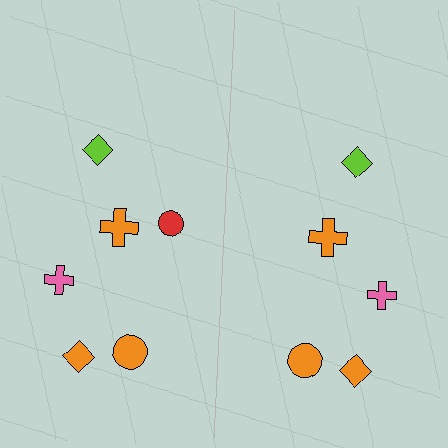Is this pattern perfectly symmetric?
No, the pattern is not perfectly symmetric. A red circle is missing from the right side.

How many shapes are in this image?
There are 11 shapes in this image.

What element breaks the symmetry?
A red circle is missing from the right side.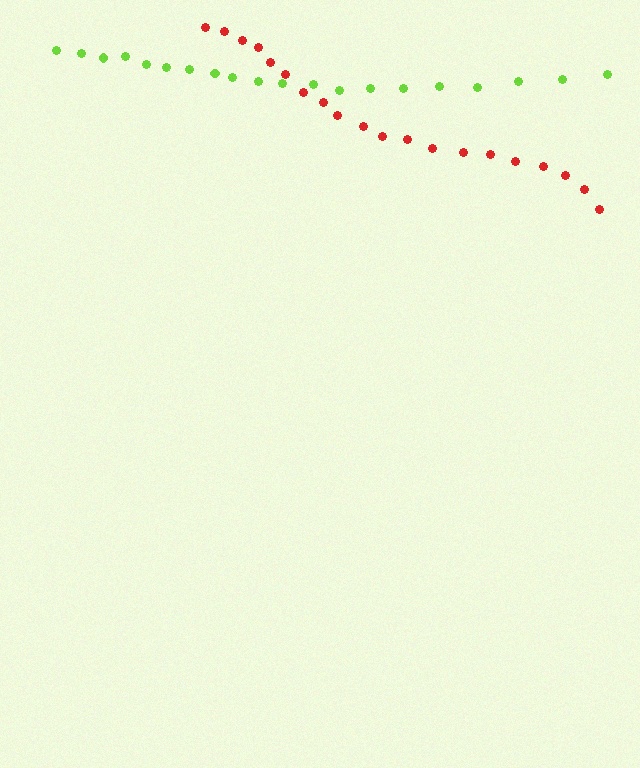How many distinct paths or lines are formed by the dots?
There are 2 distinct paths.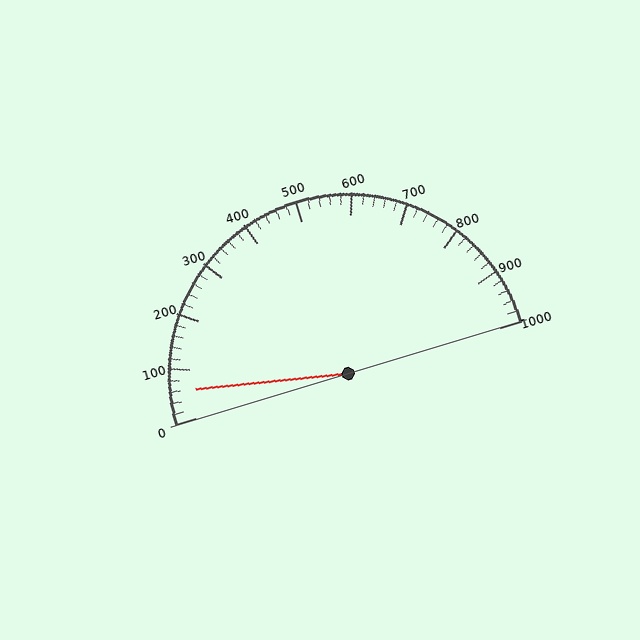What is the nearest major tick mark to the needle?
The nearest major tick mark is 100.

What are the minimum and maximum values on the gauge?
The gauge ranges from 0 to 1000.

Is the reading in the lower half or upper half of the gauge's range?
The reading is in the lower half of the range (0 to 1000).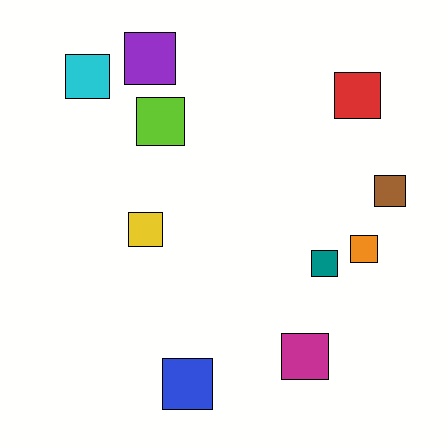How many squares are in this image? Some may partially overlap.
There are 10 squares.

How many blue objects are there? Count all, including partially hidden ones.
There is 1 blue object.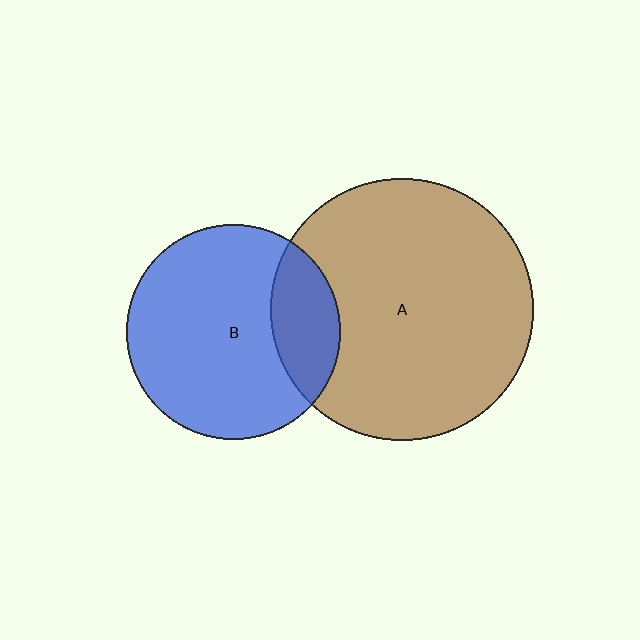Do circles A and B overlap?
Yes.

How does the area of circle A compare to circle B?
Approximately 1.5 times.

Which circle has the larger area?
Circle A (brown).